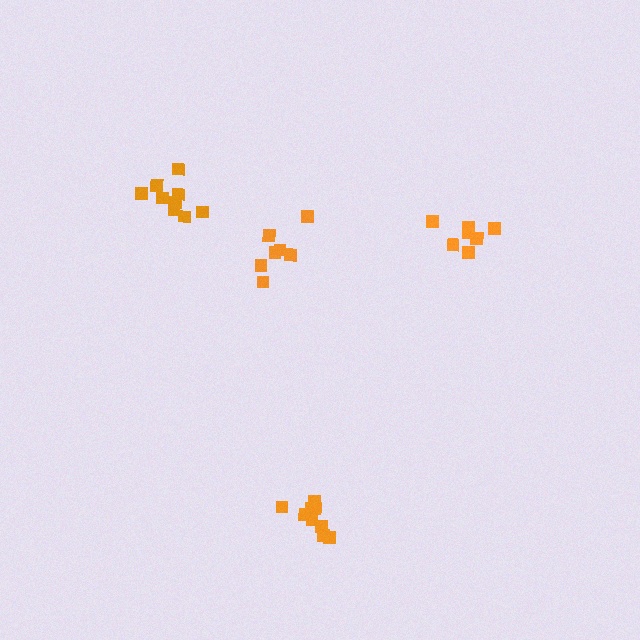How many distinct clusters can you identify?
There are 4 distinct clusters.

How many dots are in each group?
Group 1: 10 dots, Group 2: 9 dots, Group 3: 7 dots, Group 4: 7 dots (33 total).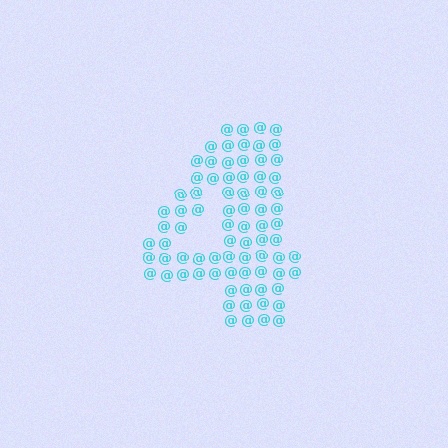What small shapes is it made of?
It is made of small at signs.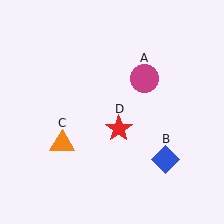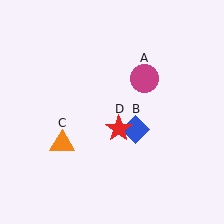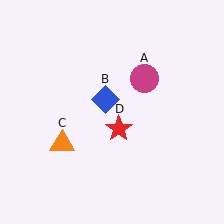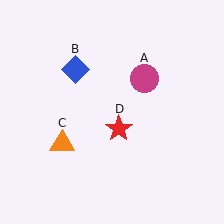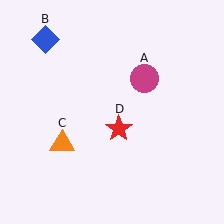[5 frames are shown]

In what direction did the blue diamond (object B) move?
The blue diamond (object B) moved up and to the left.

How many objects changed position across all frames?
1 object changed position: blue diamond (object B).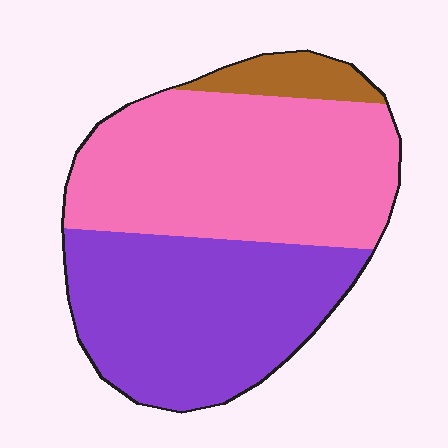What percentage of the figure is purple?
Purple covers around 45% of the figure.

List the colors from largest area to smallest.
From largest to smallest: pink, purple, brown.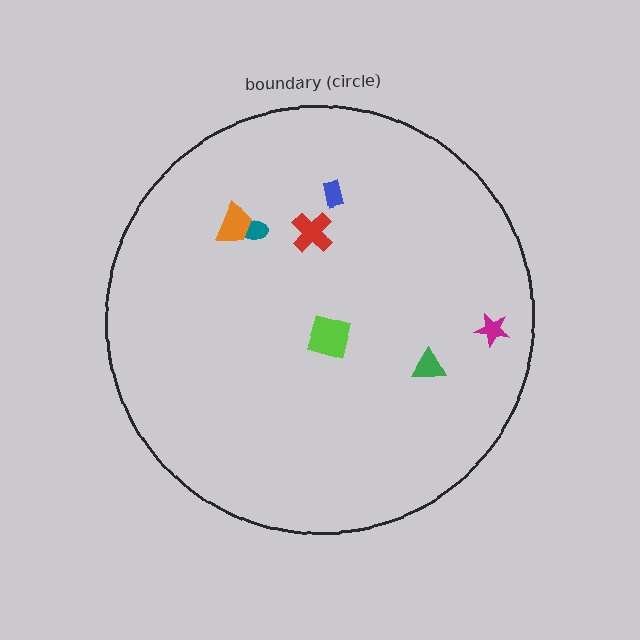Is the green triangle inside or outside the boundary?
Inside.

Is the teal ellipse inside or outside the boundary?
Inside.